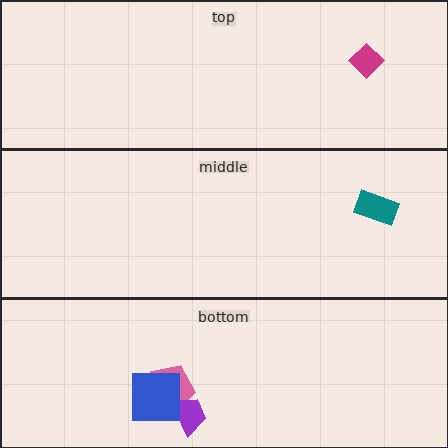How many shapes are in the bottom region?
3.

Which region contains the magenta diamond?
The top region.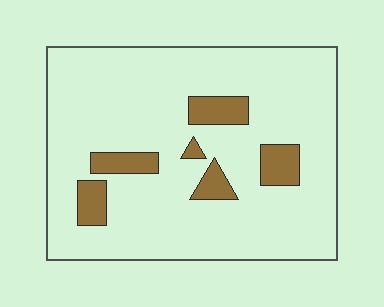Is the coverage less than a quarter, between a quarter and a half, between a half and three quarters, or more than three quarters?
Less than a quarter.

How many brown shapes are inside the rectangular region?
6.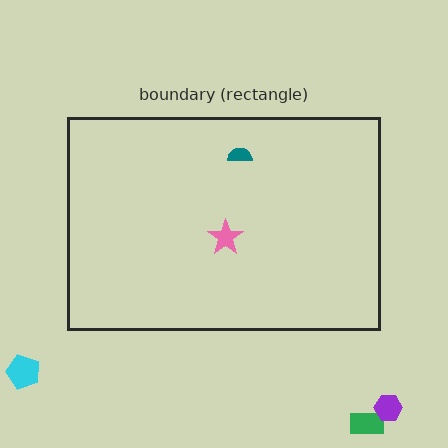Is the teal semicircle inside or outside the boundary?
Inside.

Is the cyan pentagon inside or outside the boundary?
Outside.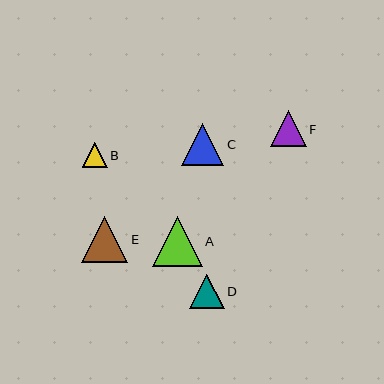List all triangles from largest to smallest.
From largest to smallest: A, E, C, F, D, B.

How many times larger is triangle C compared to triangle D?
Triangle C is approximately 1.2 times the size of triangle D.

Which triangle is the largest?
Triangle A is the largest with a size of approximately 50 pixels.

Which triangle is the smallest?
Triangle B is the smallest with a size of approximately 25 pixels.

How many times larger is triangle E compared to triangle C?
Triangle E is approximately 1.1 times the size of triangle C.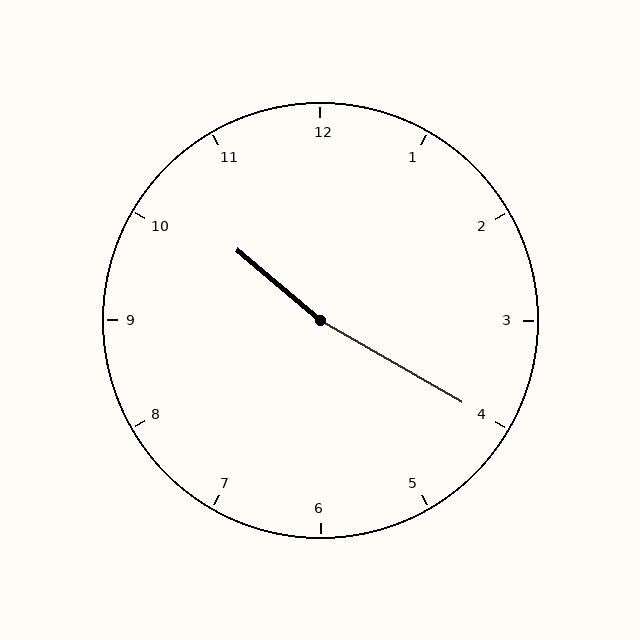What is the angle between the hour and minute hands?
Approximately 170 degrees.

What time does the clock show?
10:20.